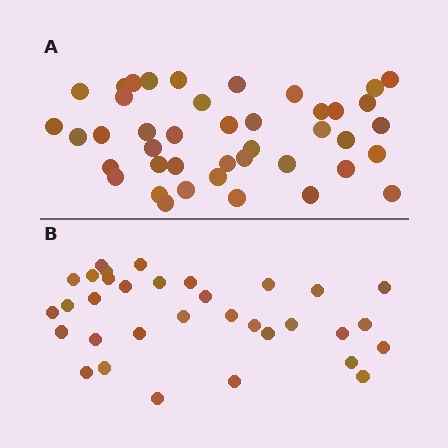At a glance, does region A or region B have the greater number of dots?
Region A (the top region) has more dots.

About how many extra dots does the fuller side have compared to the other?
Region A has roughly 8 or so more dots than region B.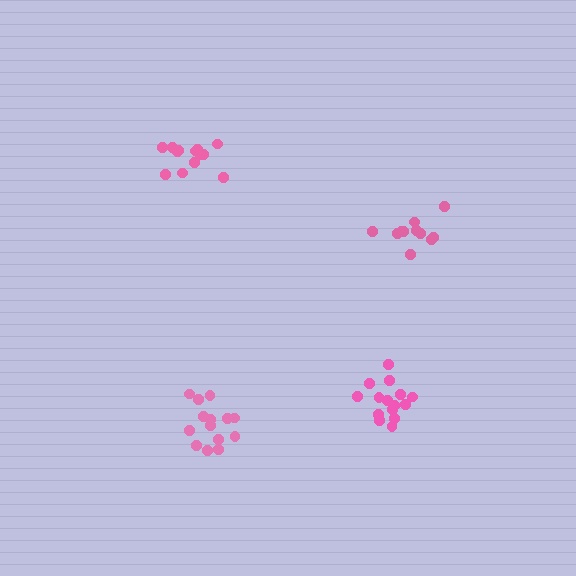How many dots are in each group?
Group 1: 14 dots, Group 2: 13 dots, Group 3: 15 dots, Group 4: 11 dots (53 total).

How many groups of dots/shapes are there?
There are 4 groups.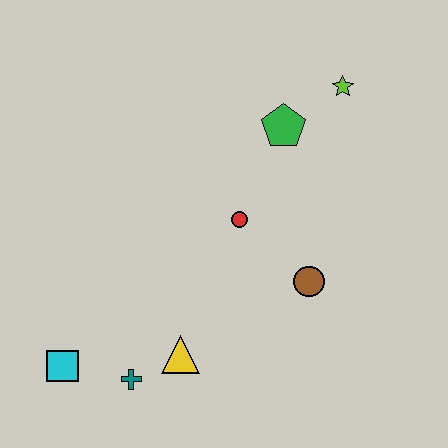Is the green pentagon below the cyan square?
No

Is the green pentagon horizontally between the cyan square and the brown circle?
Yes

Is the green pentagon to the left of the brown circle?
Yes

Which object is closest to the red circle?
The brown circle is closest to the red circle.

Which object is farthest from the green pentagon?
The cyan square is farthest from the green pentagon.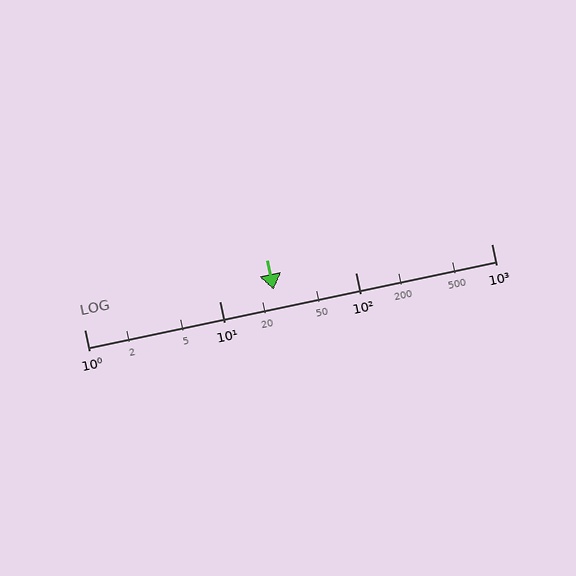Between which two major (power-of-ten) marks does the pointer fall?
The pointer is between 10 and 100.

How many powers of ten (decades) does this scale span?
The scale spans 3 decades, from 1 to 1000.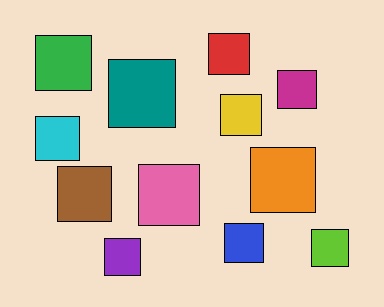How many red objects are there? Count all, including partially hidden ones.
There is 1 red object.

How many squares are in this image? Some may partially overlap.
There are 12 squares.